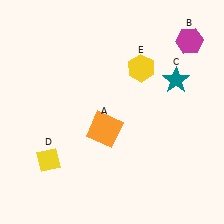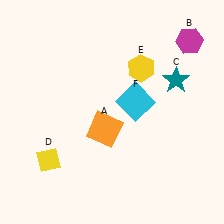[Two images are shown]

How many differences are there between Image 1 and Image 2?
There is 1 difference between the two images.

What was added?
A cyan square (F) was added in Image 2.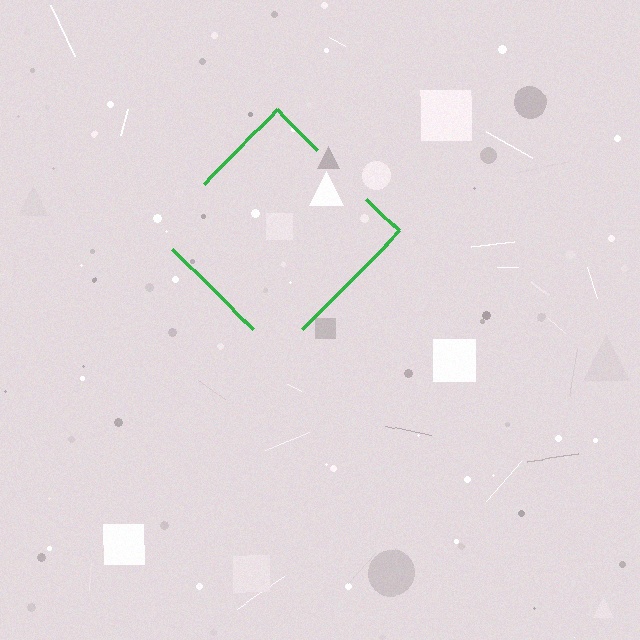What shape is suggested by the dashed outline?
The dashed outline suggests a diamond.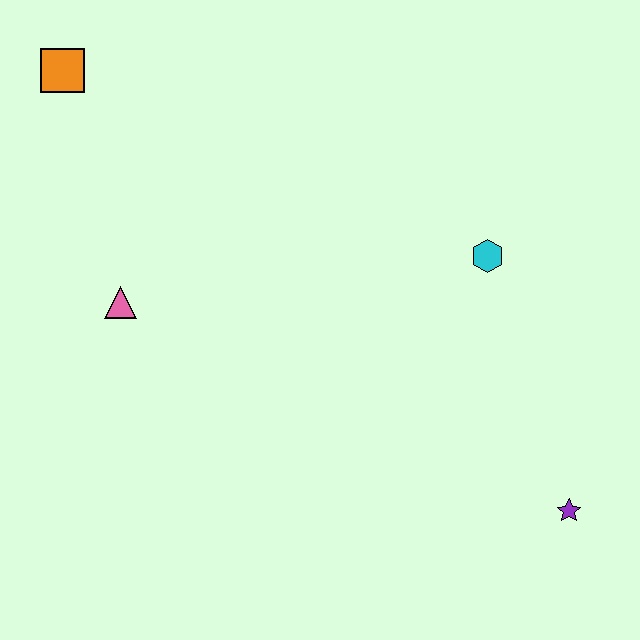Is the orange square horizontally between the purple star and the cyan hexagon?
No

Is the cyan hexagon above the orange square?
No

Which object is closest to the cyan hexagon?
The purple star is closest to the cyan hexagon.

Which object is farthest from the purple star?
The orange square is farthest from the purple star.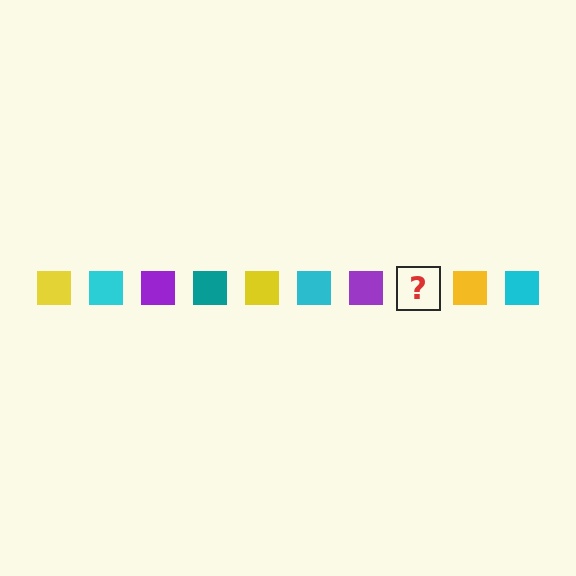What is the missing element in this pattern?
The missing element is a teal square.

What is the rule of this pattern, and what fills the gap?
The rule is that the pattern cycles through yellow, cyan, purple, teal squares. The gap should be filled with a teal square.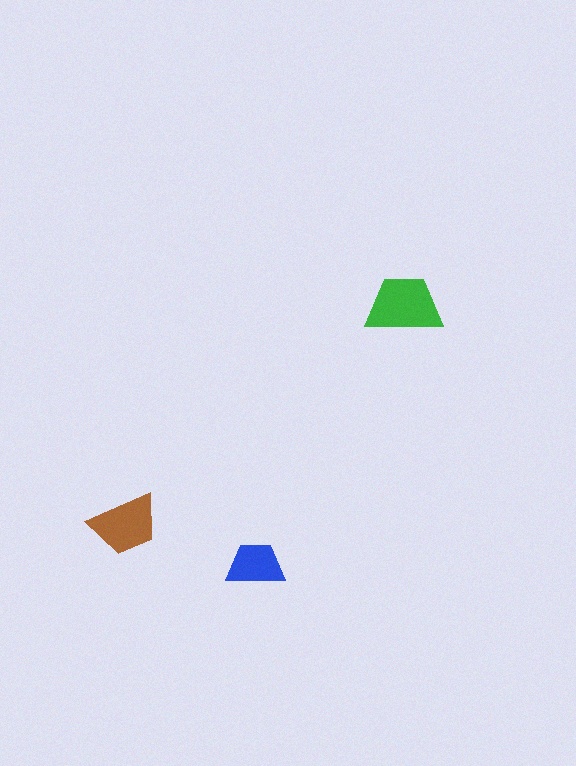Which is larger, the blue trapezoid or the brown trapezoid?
The brown one.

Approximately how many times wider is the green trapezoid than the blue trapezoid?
About 1.5 times wider.